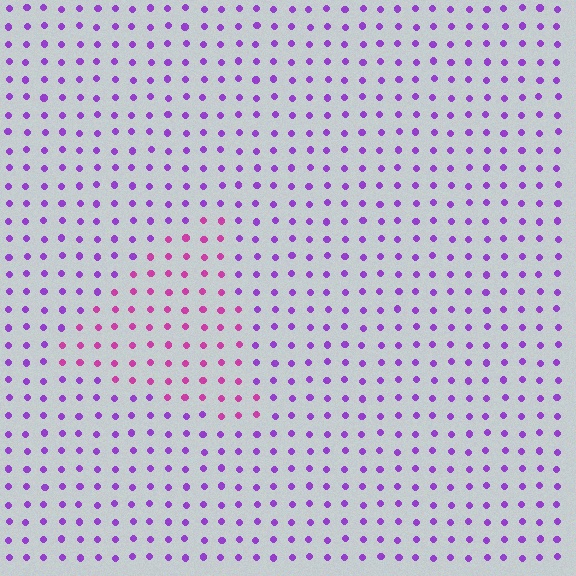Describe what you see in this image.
The image is filled with small purple elements in a uniform arrangement. A triangle-shaped region is visible where the elements are tinted to a slightly different hue, forming a subtle color boundary.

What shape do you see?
I see a triangle.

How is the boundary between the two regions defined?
The boundary is defined purely by a slight shift in hue (about 39 degrees). Spacing, size, and orientation are identical on both sides.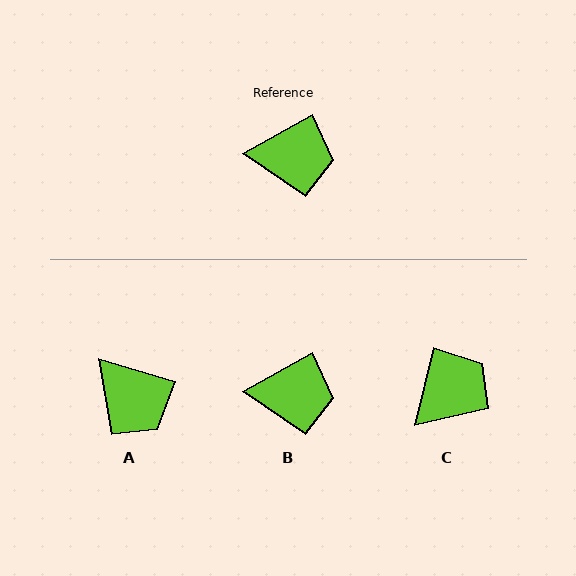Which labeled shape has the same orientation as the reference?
B.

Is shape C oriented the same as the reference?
No, it is off by about 47 degrees.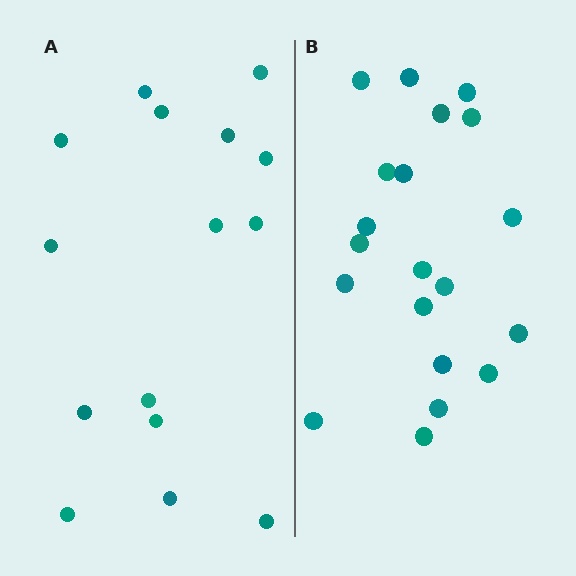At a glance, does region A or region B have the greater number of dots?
Region B (the right region) has more dots.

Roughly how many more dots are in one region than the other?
Region B has about 5 more dots than region A.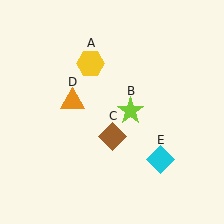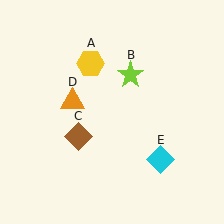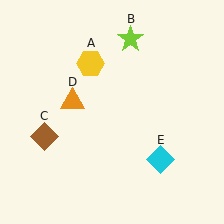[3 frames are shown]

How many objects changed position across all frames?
2 objects changed position: lime star (object B), brown diamond (object C).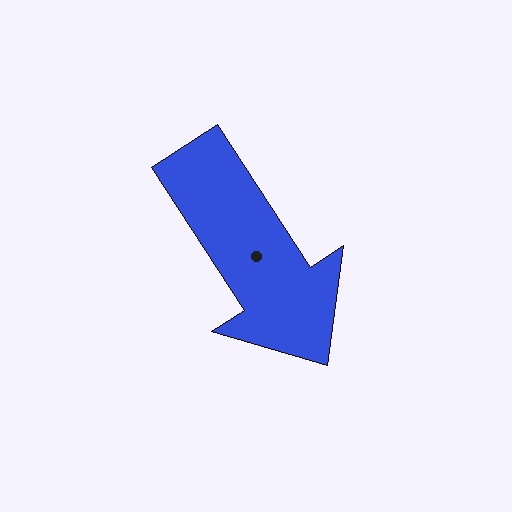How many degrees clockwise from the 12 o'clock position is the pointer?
Approximately 147 degrees.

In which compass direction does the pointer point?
Southeast.